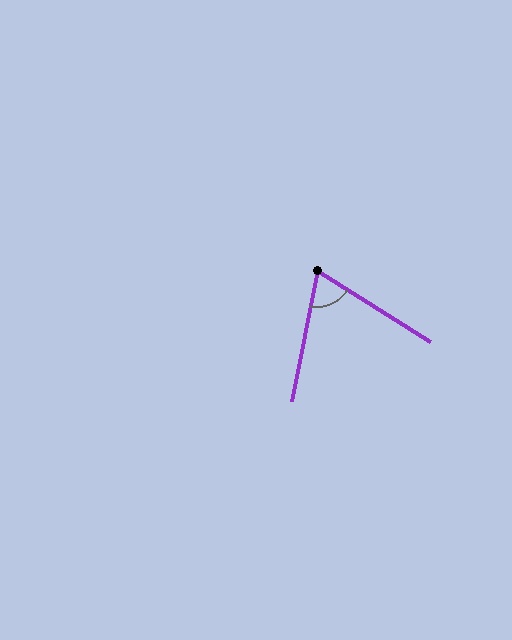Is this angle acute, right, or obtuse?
It is acute.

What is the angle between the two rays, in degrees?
Approximately 69 degrees.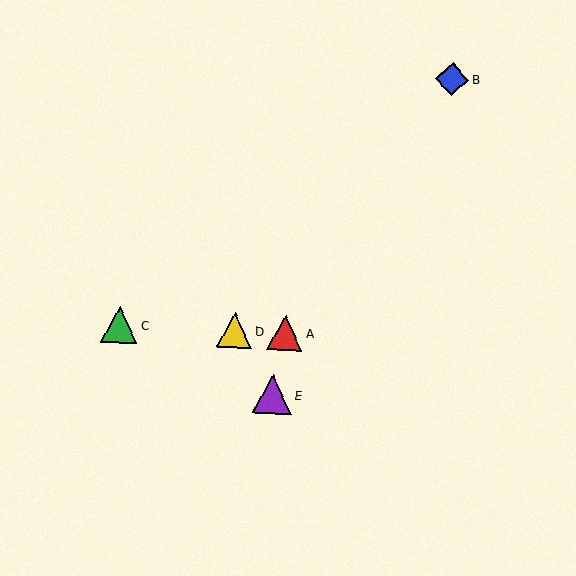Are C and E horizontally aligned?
No, C is at y≈325 and E is at y≈394.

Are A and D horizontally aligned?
Yes, both are at y≈333.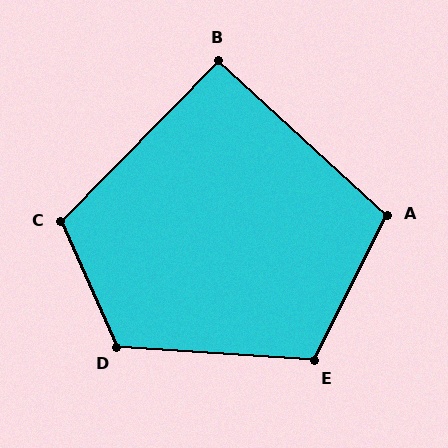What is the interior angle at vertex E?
Approximately 113 degrees (obtuse).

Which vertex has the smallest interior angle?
B, at approximately 92 degrees.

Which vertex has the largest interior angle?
D, at approximately 118 degrees.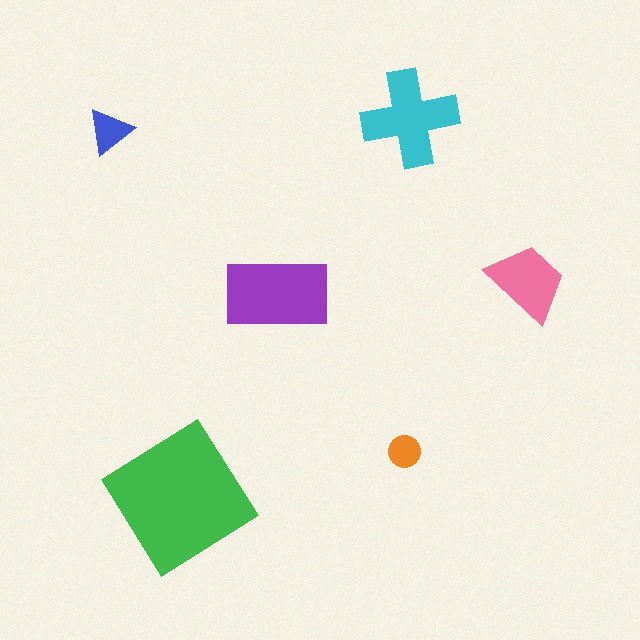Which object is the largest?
The green diamond.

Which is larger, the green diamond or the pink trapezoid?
The green diamond.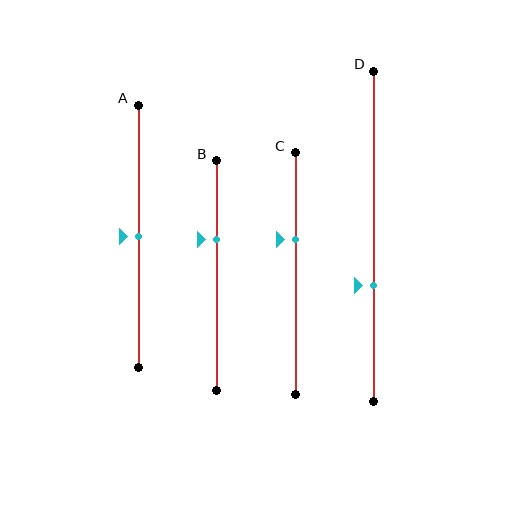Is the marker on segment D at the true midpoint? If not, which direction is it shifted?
No, the marker on segment D is shifted downward by about 15% of the segment length.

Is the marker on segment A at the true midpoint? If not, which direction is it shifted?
Yes, the marker on segment A is at the true midpoint.